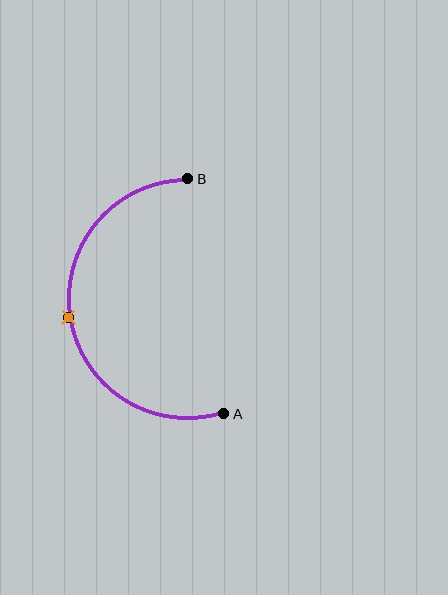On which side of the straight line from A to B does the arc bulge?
The arc bulges to the left of the straight line connecting A and B.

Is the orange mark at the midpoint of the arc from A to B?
Yes. The orange mark lies on the arc at equal arc-length from both A and B — it is the arc midpoint.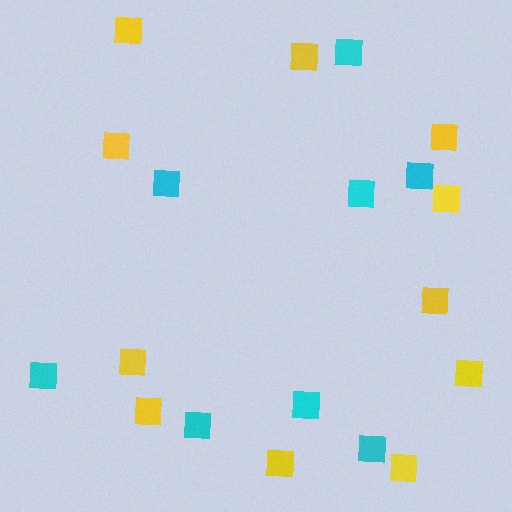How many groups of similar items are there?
There are 2 groups: one group of yellow squares (11) and one group of cyan squares (8).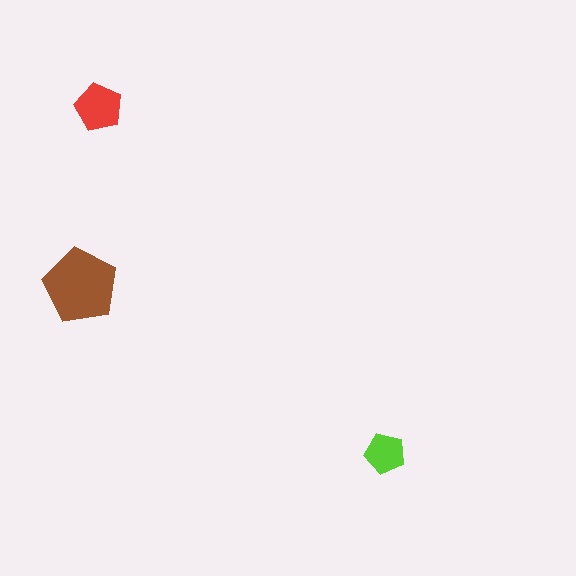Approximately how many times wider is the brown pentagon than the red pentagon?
About 1.5 times wider.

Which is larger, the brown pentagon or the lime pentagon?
The brown one.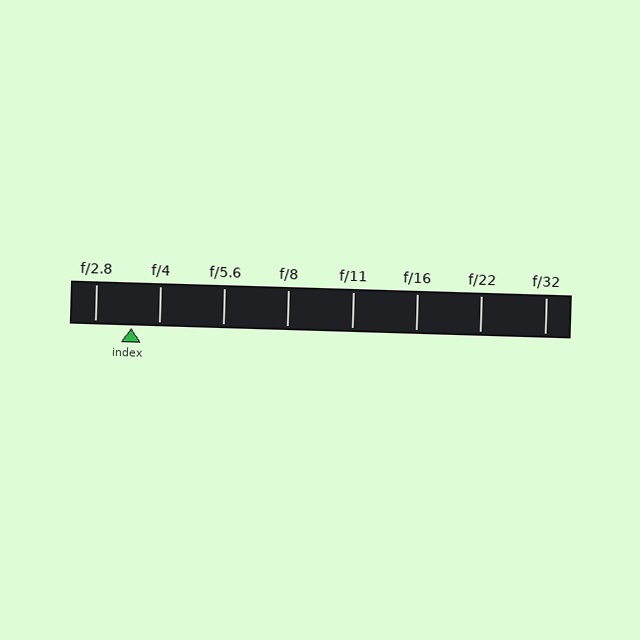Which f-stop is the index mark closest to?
The index mark is closest to f/4.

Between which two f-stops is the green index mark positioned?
The index mark is between f/2.8 and f/4.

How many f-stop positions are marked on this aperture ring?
There are 8 f-stop positions marked.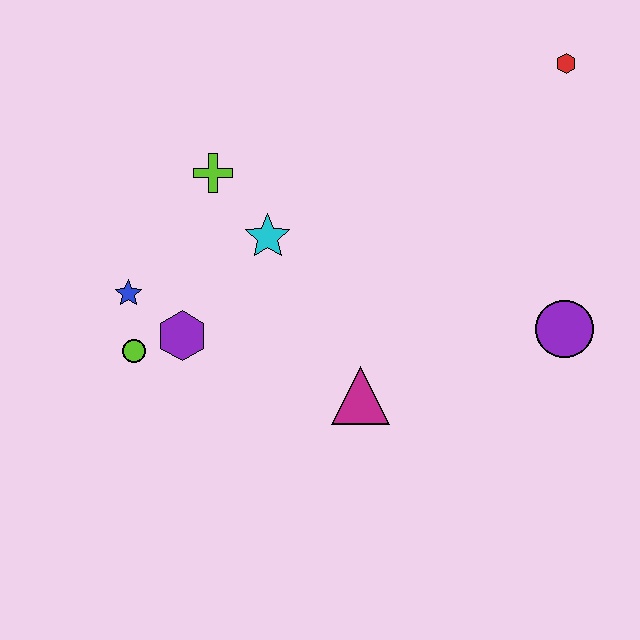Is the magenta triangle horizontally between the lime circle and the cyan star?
No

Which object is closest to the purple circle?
The magenta triangle is closest to the purple circle.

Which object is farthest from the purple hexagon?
The red hexagon is farthest from the purple hexagon.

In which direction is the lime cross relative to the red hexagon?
The lime cross is to the left of the red hexagon.